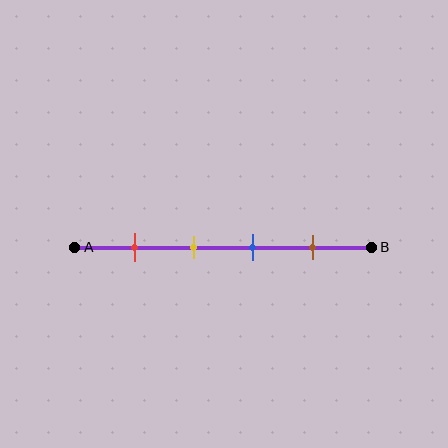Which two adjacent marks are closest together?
The yellow and blue marks are the closest adjacent pair.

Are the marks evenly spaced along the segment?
Yes, the marks are approximately evenly spaced.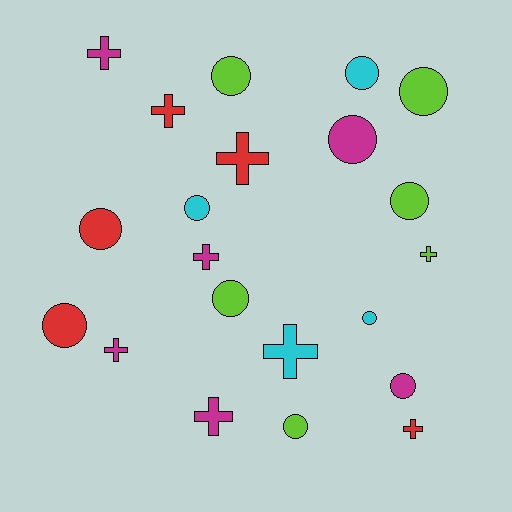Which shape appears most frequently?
Circle, with 12 objects.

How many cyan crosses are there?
There is 1 cyan cross.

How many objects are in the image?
There are 21 objects.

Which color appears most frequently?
Magenta, with 6 objects.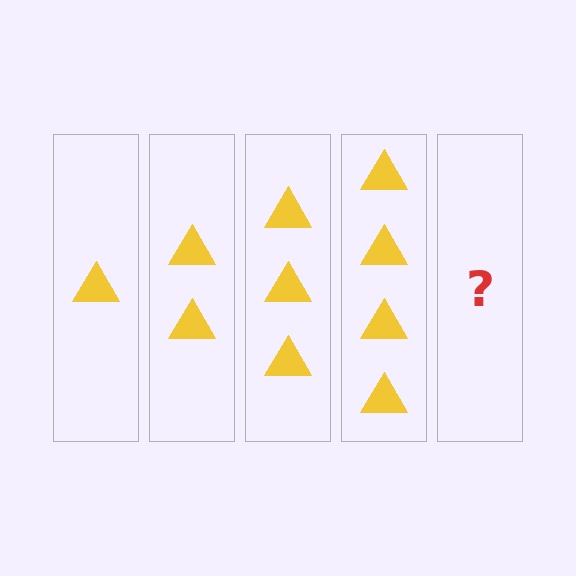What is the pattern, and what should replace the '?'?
The pattern is that each step adds one more triangle. The '?' should be 5 triangles.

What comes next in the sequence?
The next element should be 5 triangles.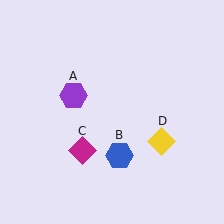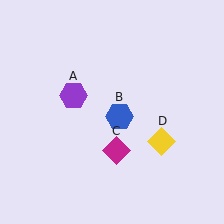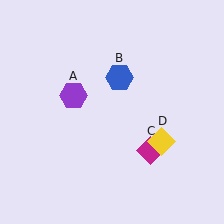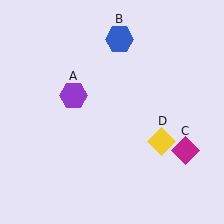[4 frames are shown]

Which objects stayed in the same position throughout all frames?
Purple hexagon (object A) and yellow diamond (object D) remained stationary.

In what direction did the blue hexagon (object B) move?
The blue hexagon (object B) moved up.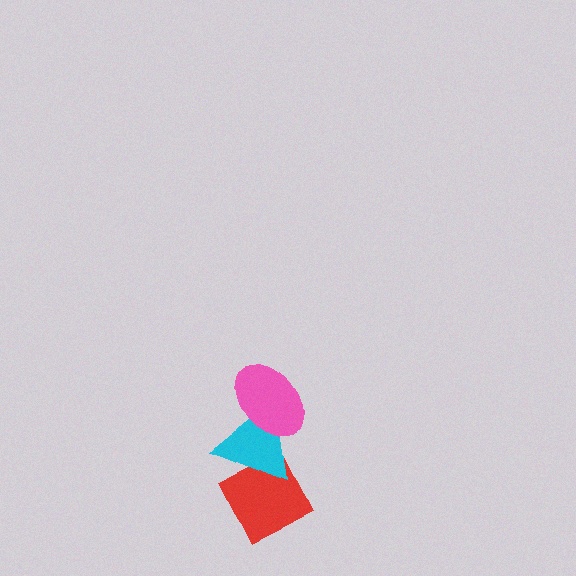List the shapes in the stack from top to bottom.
From top to bottom: the pink ellipse, the cyan triangle, the red diamond.